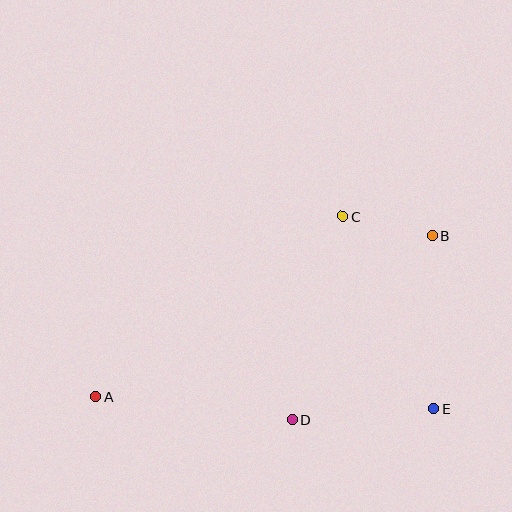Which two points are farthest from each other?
Points A and B are farthest from each other.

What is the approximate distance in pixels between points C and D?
The distance between C and D is approximately 210 pixels.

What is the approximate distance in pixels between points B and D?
The distance between B and D is approximately 232 pixels.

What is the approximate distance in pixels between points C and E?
The distance between C and E is approximately 213 pixels.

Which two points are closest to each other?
Points B and C are closest to each other.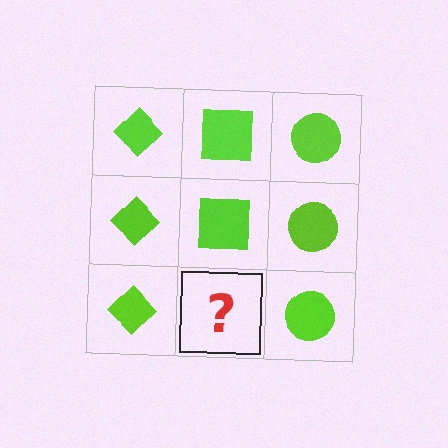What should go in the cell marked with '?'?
The missing cell should contain a lime square.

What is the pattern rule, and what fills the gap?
The rule is that each column has a consistent shape. The gap should be filled with a lime square.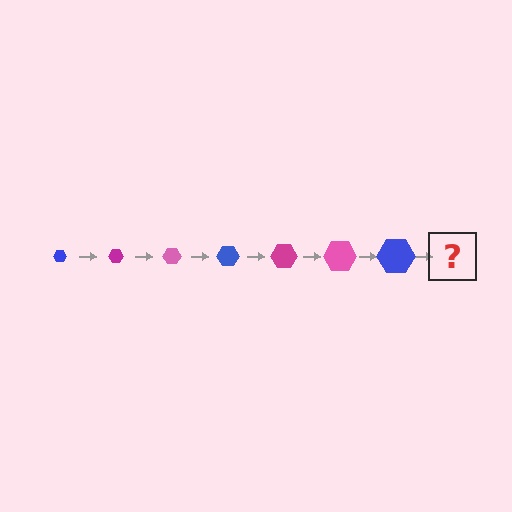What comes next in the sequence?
The next element should be a magenta hexagon, larger than the previous one.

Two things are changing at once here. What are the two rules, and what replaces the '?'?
The two rules are that the hexagon grows larger each step and the color cycles through blue, magenta, and pink. The '?' should be a magenta hexagon, larger than the previous one.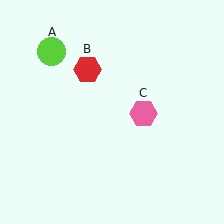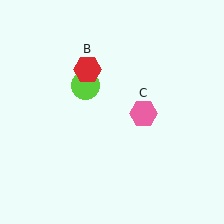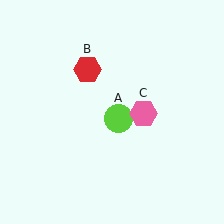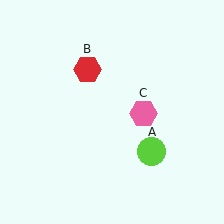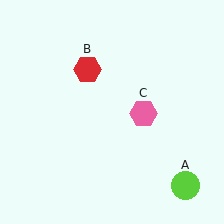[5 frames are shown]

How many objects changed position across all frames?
1 object changed position: lime circle (object A).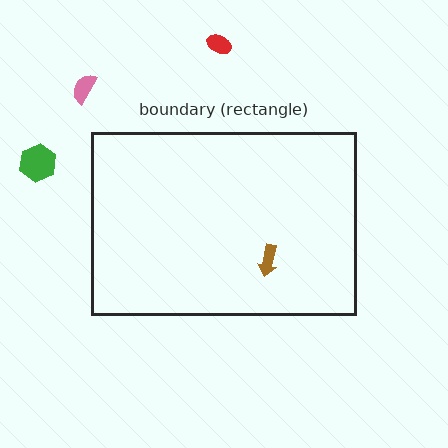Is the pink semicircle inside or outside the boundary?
Outside.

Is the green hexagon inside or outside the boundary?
Outside.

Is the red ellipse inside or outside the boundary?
Outside.